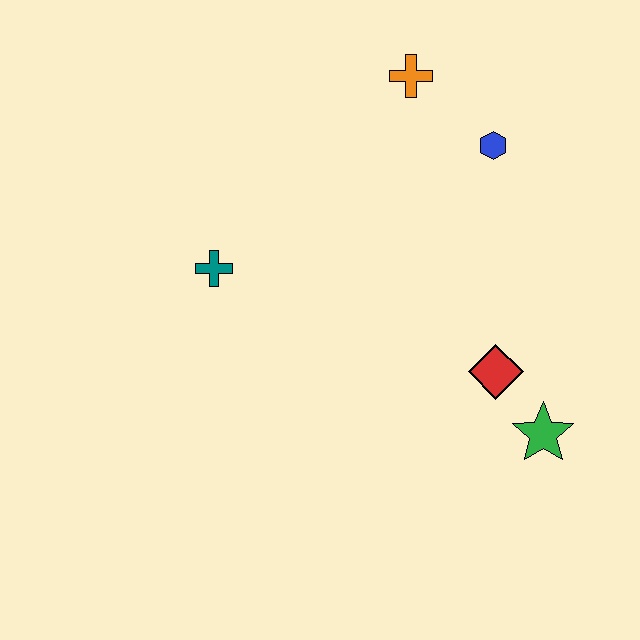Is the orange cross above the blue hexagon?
Yes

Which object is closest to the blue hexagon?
The orange cross is closest to the blue hexagon.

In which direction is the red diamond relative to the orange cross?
The red diamond is below the orange cross.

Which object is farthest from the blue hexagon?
The teal cross is farthest from the blue hexagon.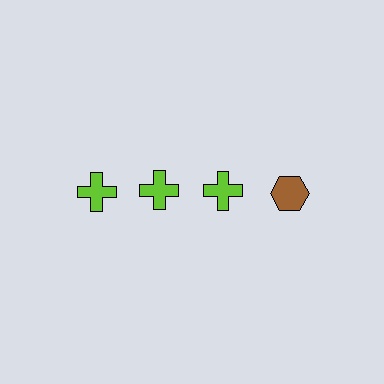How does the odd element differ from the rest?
It differs in both color (brown instead of lime) and shape (hexagon instead of cross).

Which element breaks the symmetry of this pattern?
The brown hexagon in the top row, second from right column breaks the symmetry. All other shapes are lime crosses.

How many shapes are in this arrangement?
There are 4 shapes arranged in a grid pattern.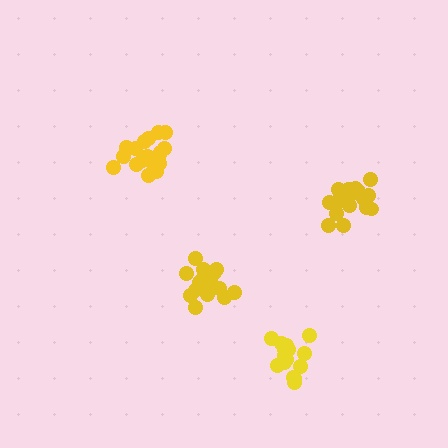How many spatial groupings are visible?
There are 4 spatial groupings.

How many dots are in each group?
Group 1: 18 dots, Group 2: 19 dots, Group 3: 21 dots, Group 4: 17 dots (75 total).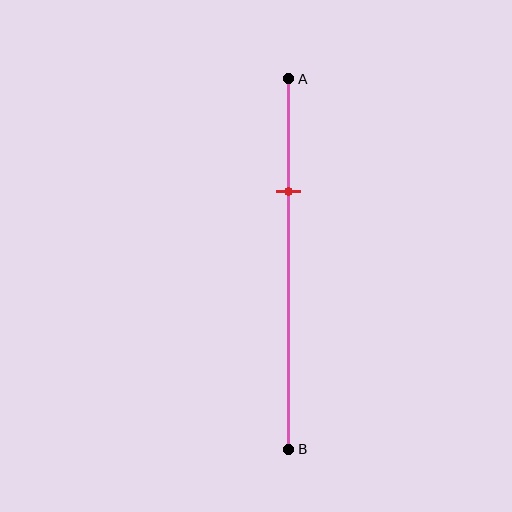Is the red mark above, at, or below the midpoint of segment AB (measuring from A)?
The red mark is above the midpoint of segment AB.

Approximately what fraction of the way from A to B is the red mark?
The red mark is approximately 30% of the way from A to B.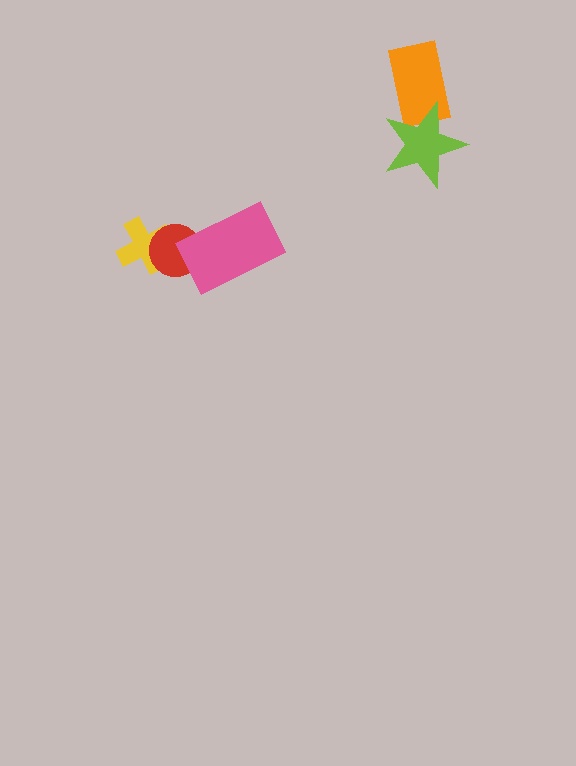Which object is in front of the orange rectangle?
The lime star is in front of the orange rectangle.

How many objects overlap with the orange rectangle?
1 object overlaps with the orange rectangle.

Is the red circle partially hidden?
Yes, it is partially covered by another shape.